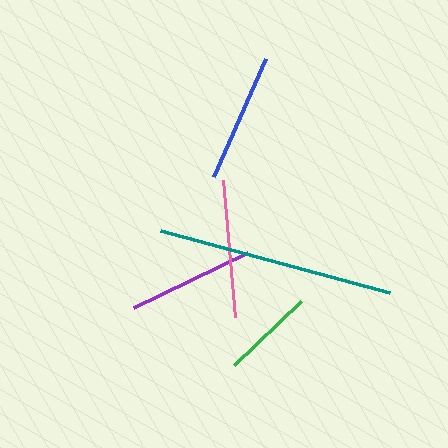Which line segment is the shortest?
The green line is the shortest at approximately 93 pixels.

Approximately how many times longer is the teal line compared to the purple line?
The teal line is approximately 1.9 times the length of the purple line.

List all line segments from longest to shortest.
From longest to shortest: teal, pink, blue, purple, green.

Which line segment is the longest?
The teal line is the longest at approximately 237 pixels.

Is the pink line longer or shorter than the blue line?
The pink line is longer than the blue line.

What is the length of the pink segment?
The pink segment is approximately 138 pixels long.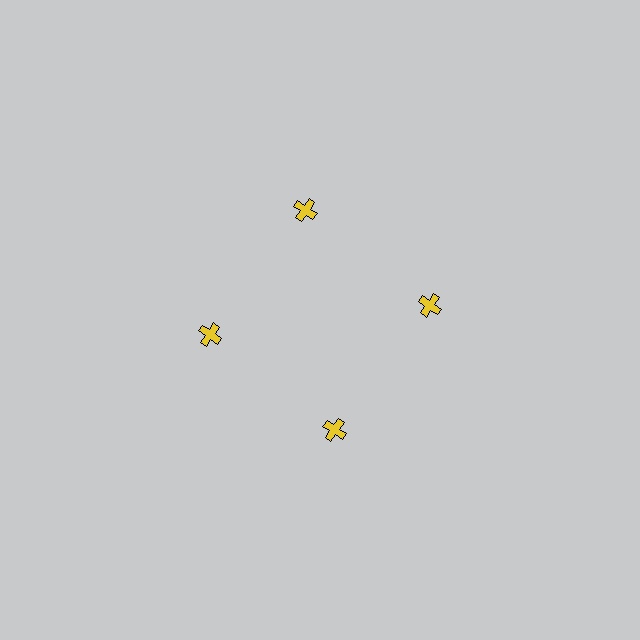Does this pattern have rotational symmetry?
Yes, this pattern has 4-fold rotational symmetry. It looks the same after rotating 90 degrees around the center.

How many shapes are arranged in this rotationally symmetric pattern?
There are 4 shapes, arranged in 4 groups of 1.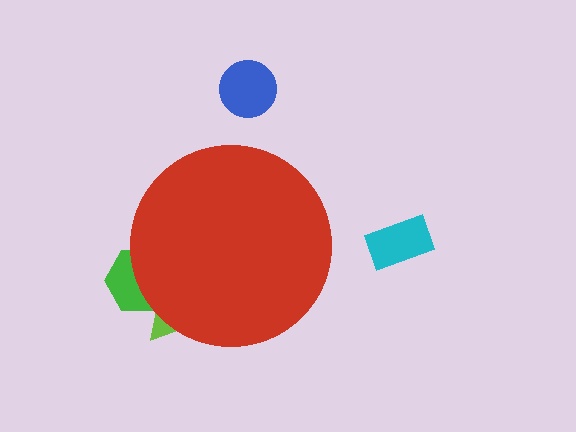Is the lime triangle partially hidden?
Yes, the lime triangle is partially hidden behind the red circle.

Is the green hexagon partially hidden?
Yes, the green hexagon is partially hidden behind the red circle.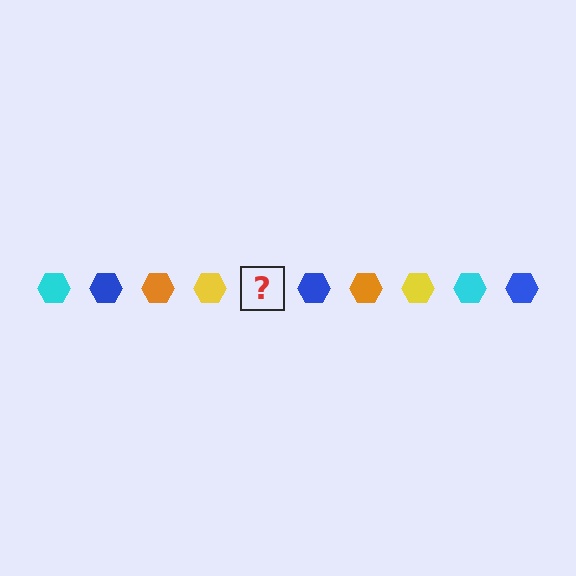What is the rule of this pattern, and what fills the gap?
The rule is that the pattern cycles through cyan, blue, orange, yellow hexagons. The gap should be filled with a cyan hexagon.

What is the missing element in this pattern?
The missing element is a cyan hexagon.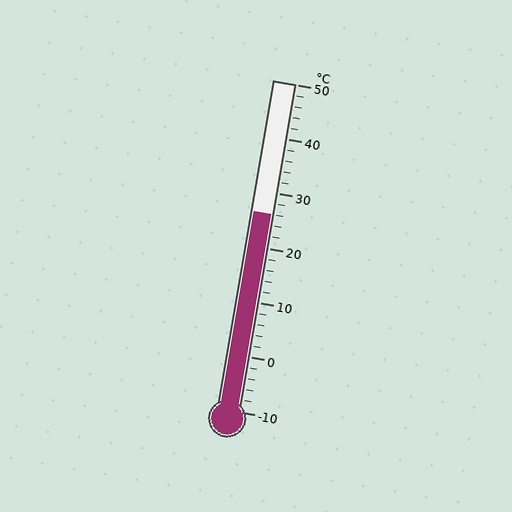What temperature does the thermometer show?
The thermometer shows approximately 26°C.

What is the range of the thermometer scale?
The thermometer scale ranges from -10°C to 50°C.